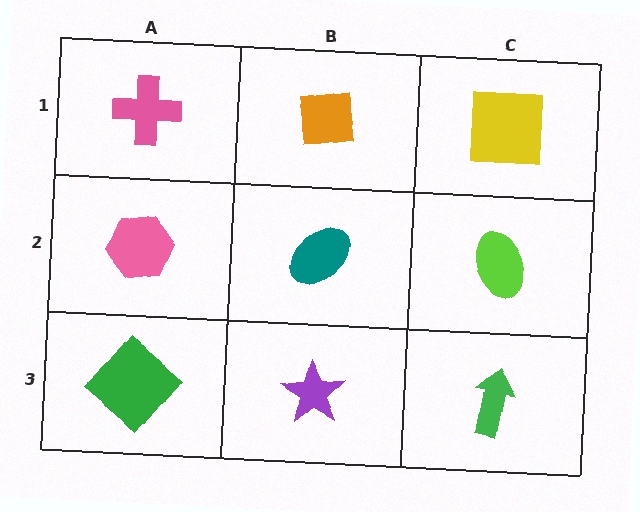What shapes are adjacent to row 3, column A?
A pink hexagon (row 2, column A), a purple star (row 3, column B).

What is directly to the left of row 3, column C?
A purple star.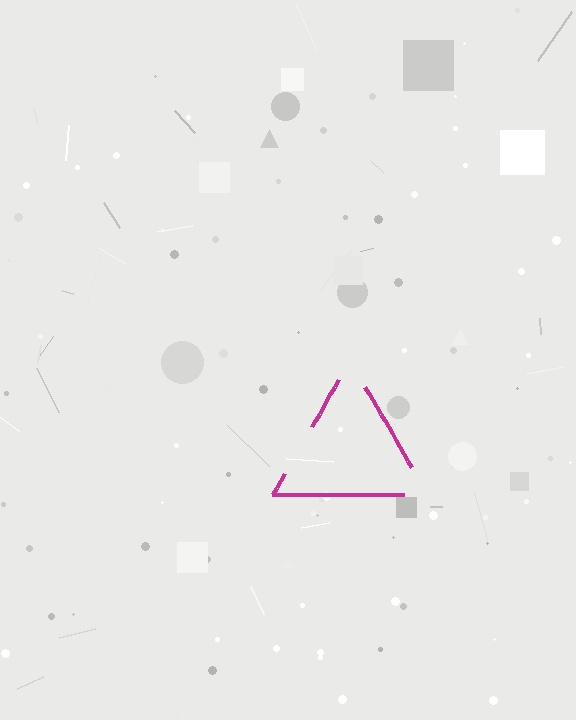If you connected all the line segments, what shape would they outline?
They would outline a triangle.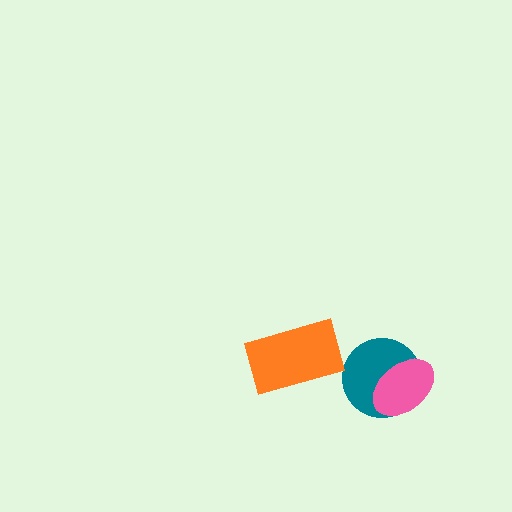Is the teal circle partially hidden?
Yes, it is partially covered by another shape.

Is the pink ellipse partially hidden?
No, no other shape covers it.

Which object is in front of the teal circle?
The pink ellipse is in front of the teal circle.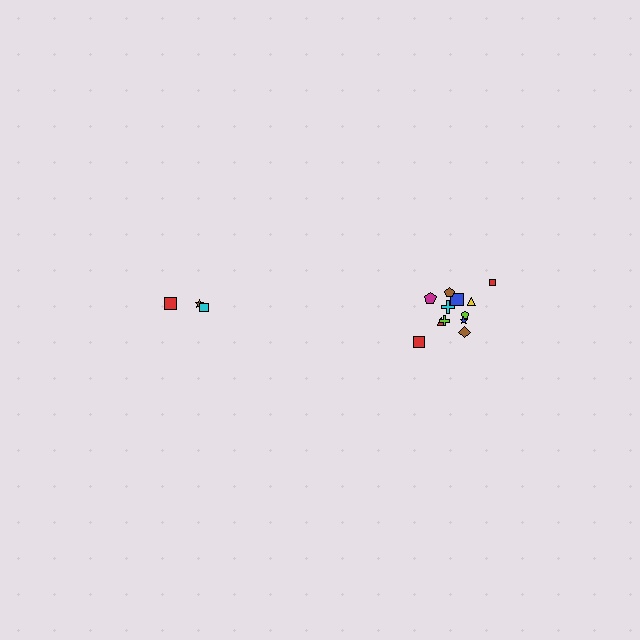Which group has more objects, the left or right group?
The right group.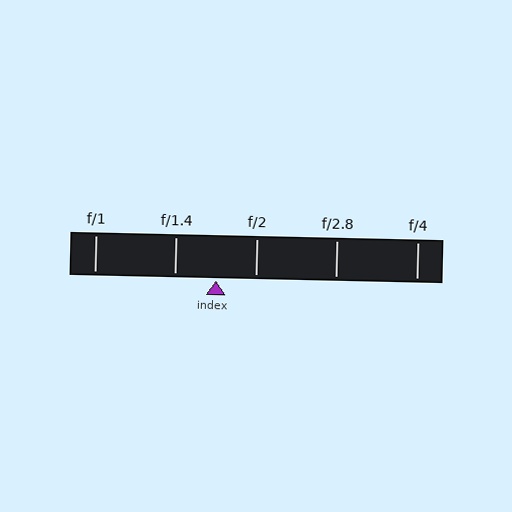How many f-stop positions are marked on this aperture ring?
There are 5 f-stop positions marked.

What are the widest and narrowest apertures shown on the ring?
The widest aperture shown is f/1 and the narrowest is f/4.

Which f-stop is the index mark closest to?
The index mark is closest to f/2.